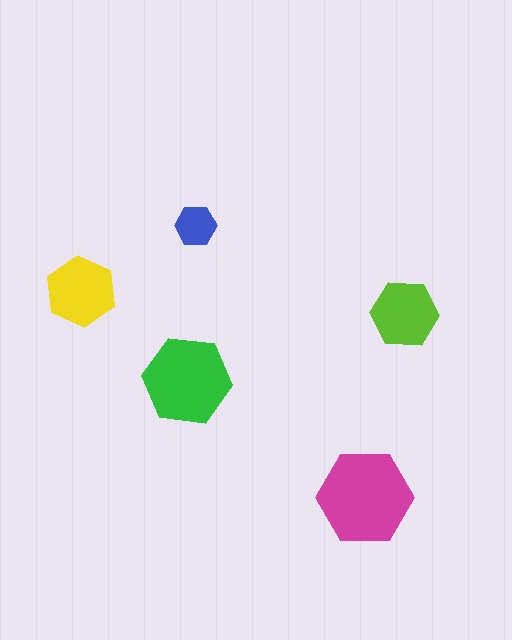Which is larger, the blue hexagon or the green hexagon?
The green one.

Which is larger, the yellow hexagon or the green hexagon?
The green one.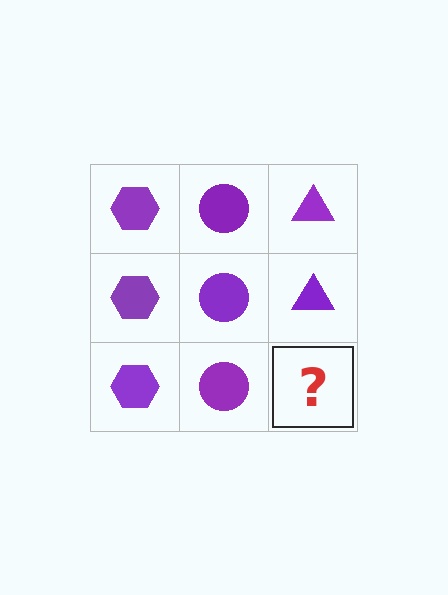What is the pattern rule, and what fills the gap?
The rule is that each column has a consistent shape. The gap should be filled with a purple triangle.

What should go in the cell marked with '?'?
The missing cell should contain a purple triangle.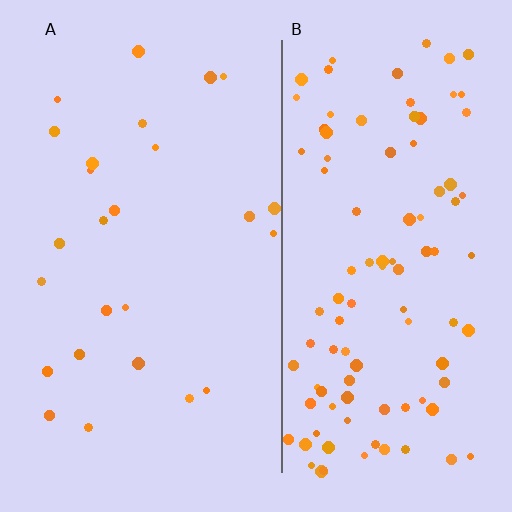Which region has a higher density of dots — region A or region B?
B (the right).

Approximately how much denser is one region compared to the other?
Approximately 4.0× — region B over region A.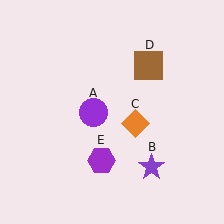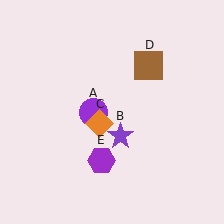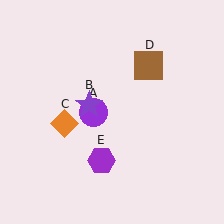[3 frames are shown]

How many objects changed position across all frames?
2 objects changed position: purple star (object B), orange diamond (object C).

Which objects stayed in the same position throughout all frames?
Purple circle (object A) and brown square (object D) and purple hexagon (object E) remained stationary.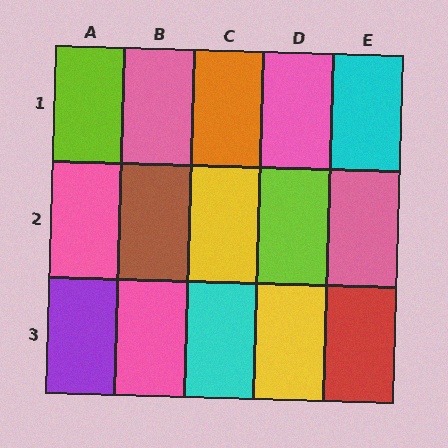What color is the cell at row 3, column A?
Purple.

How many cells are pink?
5 cells are pink.